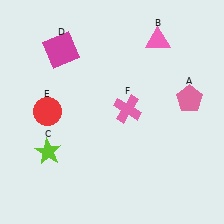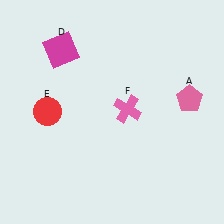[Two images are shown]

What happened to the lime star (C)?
The lime star (C) was removed in Image 2. It was in the bottom-left area of Image 1.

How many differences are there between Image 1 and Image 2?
There are 2 differences between the two images.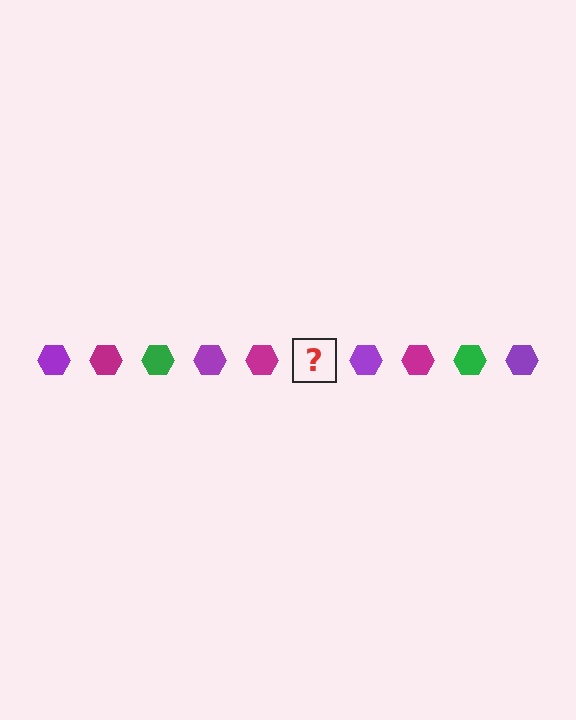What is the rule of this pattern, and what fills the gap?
The rule is that the pattern cycles through purple, magenta, green hexagons. The gap should be filled with a green hexagon.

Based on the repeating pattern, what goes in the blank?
The blank should be a green hexagon.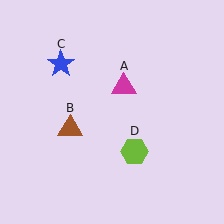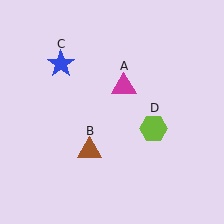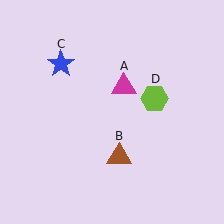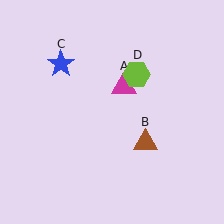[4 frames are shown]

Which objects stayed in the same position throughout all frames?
Magenta triangle (object A) and blue star (object C) remained stationary.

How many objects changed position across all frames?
2 objects changed position: brown triangle (object B), lime hexagon (object D).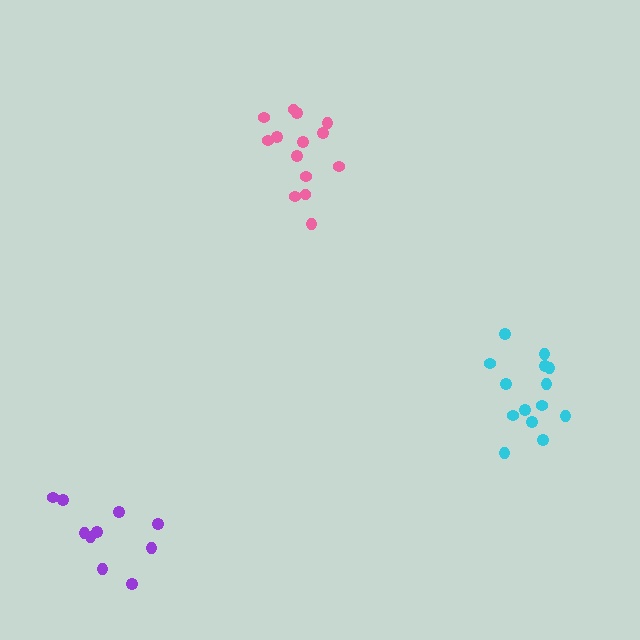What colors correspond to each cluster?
The clusters are colored: cyan, pink, purple.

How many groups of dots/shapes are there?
There are 3 groups.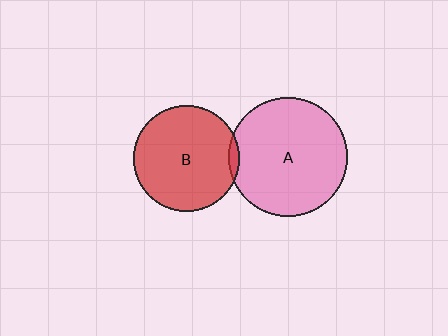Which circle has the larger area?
Circle A (pink).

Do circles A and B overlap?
Yes.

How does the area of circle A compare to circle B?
Approximately 1.3 times.